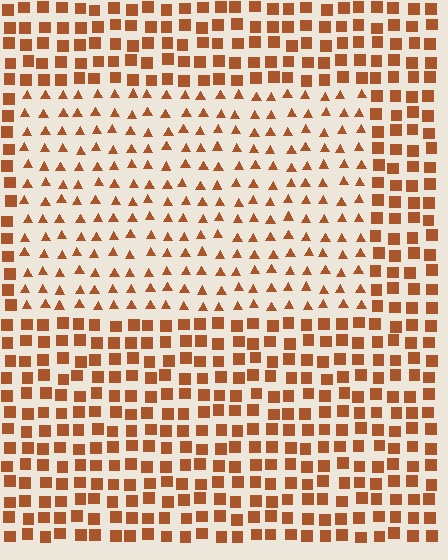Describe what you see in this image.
The image is filled with small brown elements arranged in a uniform grid. A rectangle-shaped region contains triangles, while the surrounding area contains squares. The boundary is defined purely by the change in element shape.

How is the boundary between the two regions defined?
The boundary is defined by a change in element shape: triangles inside vs. squares outside. All elements share the same color and spacing.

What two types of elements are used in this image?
The image uses triangles inside the rectangle region and squares outside it.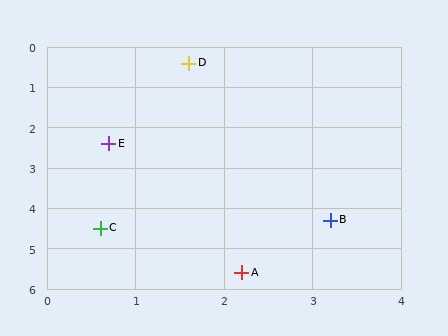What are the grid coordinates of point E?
Point E is at approximately (0.7, 2.4).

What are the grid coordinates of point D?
Point D is at approximately (1.6, 0.4).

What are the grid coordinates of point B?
Point B is at approximately (3.2, 4.3).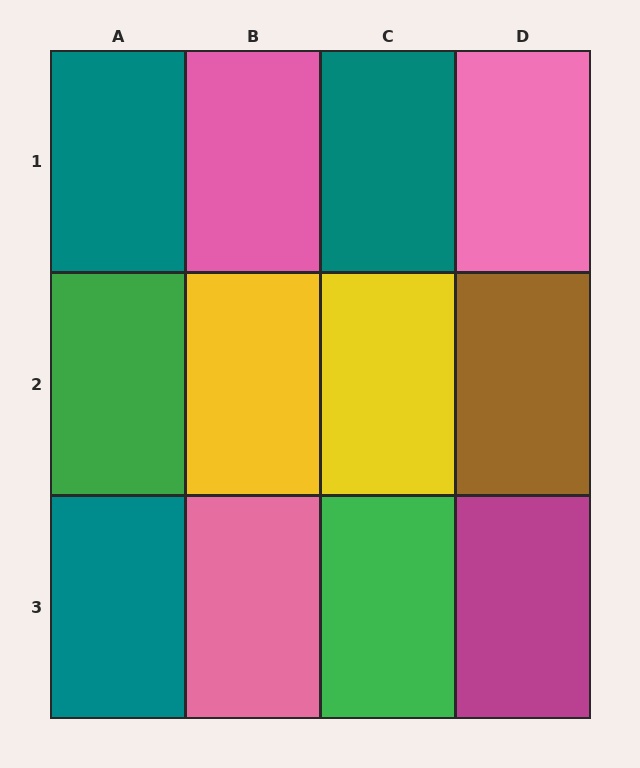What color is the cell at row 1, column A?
Teal.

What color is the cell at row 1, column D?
Pink.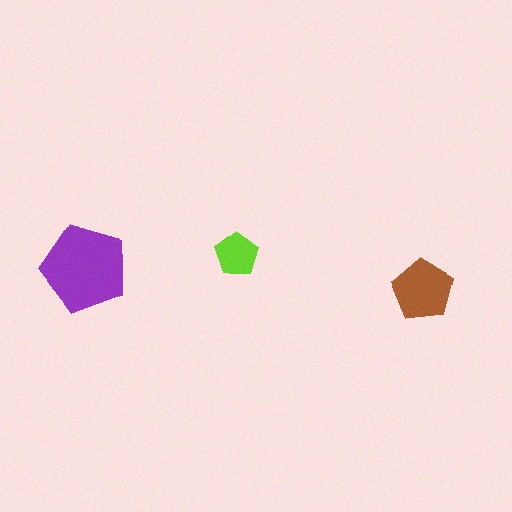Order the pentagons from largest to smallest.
the purple one, the brown one, the lime one.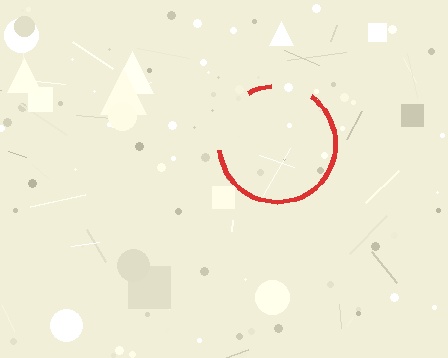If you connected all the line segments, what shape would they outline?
They would outline a circle.